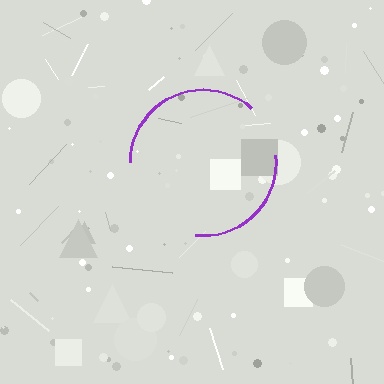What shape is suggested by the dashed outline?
The dashed outline suggests a circle.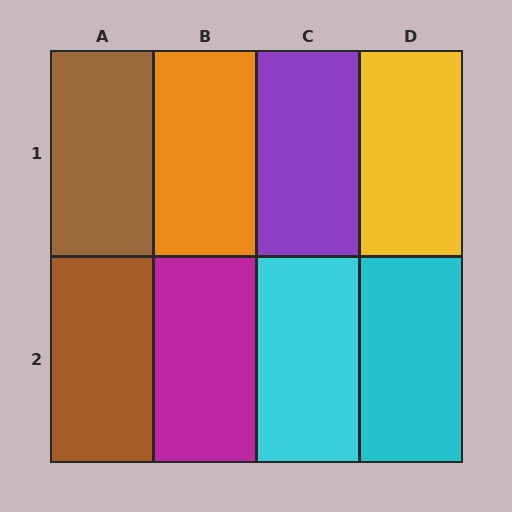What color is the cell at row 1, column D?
Yellow.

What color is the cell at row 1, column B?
Orange.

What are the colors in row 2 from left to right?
Brown, magenta, cyan, cyan.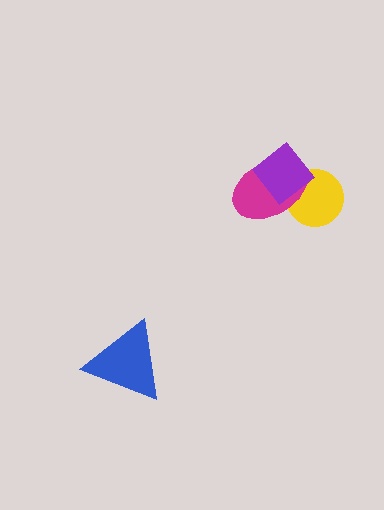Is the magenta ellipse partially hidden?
Yes, it is partially covered by another shape.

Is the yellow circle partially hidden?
Yes, it is partially covered by another shape.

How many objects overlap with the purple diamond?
2 objects overlap with the purple diamond.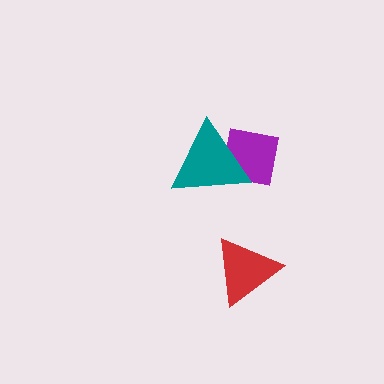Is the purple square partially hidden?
Yes, it is partially covered by another shape.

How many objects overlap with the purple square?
1 object overlaps with the purple square.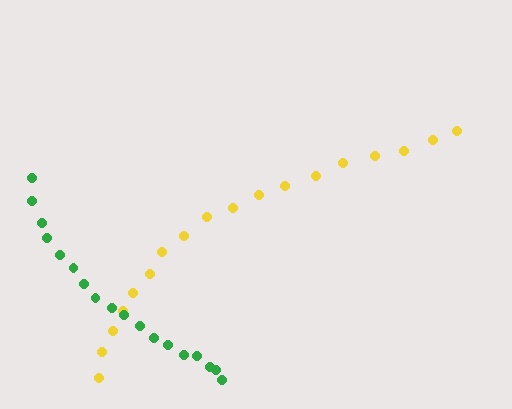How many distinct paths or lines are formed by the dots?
There are 2 distinct paths.